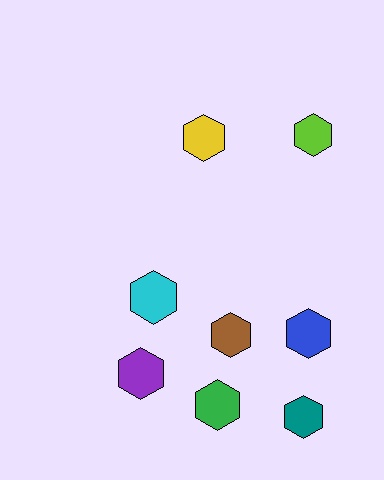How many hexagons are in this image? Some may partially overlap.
There are 8 hexagons.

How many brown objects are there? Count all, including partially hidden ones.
There is 1 brown object.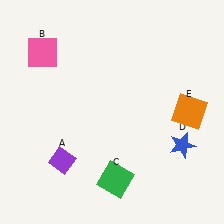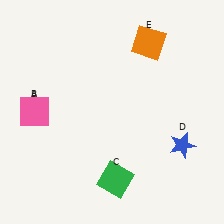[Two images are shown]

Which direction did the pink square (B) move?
The pink square (B) moved down.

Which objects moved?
The objects that moved are: the purple diamond (A), the pink square (B), the orange square (E).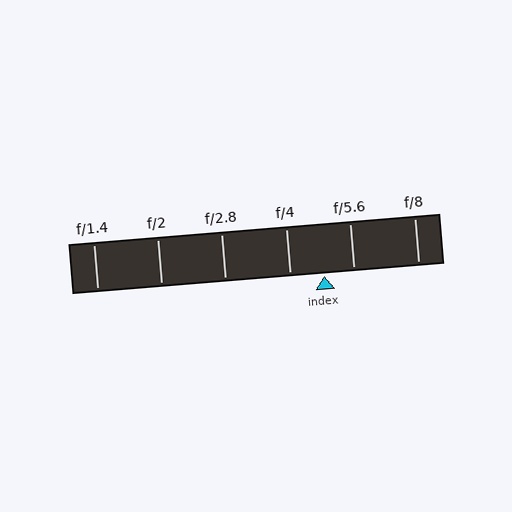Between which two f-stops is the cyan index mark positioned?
The index mark is between f/4 and f/5.6.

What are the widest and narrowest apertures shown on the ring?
The widest aperture shown is f/1.4 and the narrowest is f/8.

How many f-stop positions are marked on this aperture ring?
There are 6 f-stop positions marked.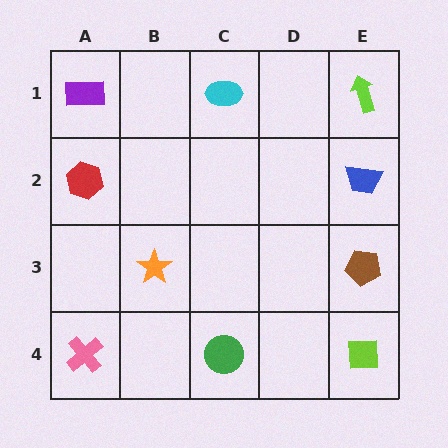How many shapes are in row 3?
2 shapes.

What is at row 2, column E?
A blue trapezoid.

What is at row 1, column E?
A lime arrow.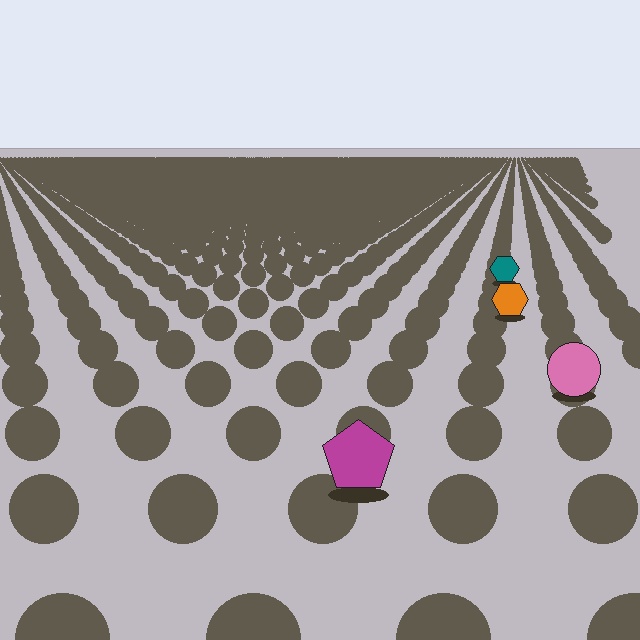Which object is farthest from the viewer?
The teal hexagon is farthest from the viewer. It appears smaller and the ground texture around it is denser.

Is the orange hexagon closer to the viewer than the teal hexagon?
Yes. The orange hexagon is closer — you can tell from the texture gradient: the ground texture is coarser near it.